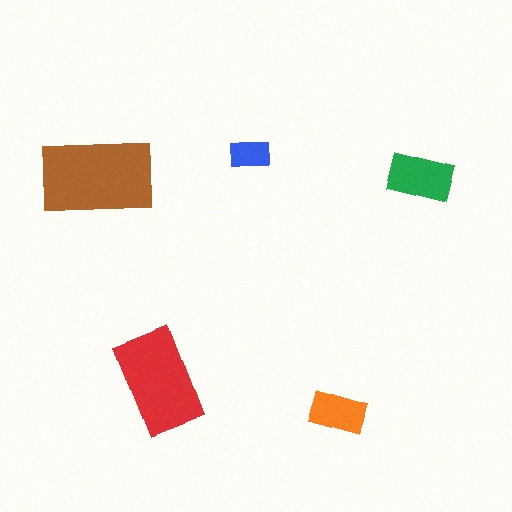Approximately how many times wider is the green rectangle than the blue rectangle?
About 1.5 times wider.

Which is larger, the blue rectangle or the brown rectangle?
The brown one.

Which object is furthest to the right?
The green rectangle is rightmost.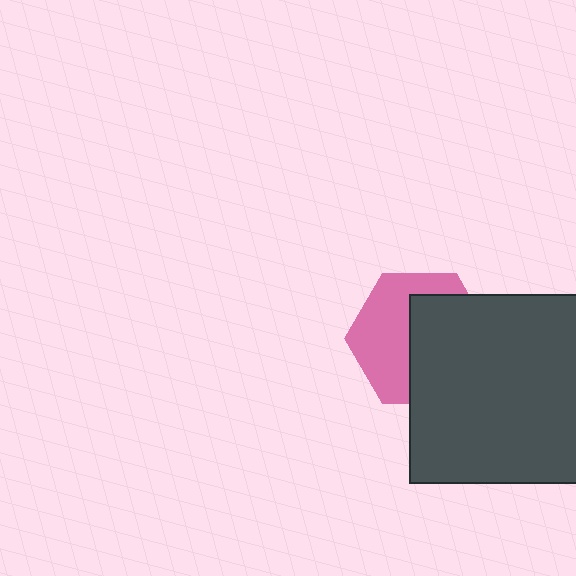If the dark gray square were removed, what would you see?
You would see the complete pink hexagon.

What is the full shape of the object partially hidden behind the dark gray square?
The partially hidden object is a pink hexagon.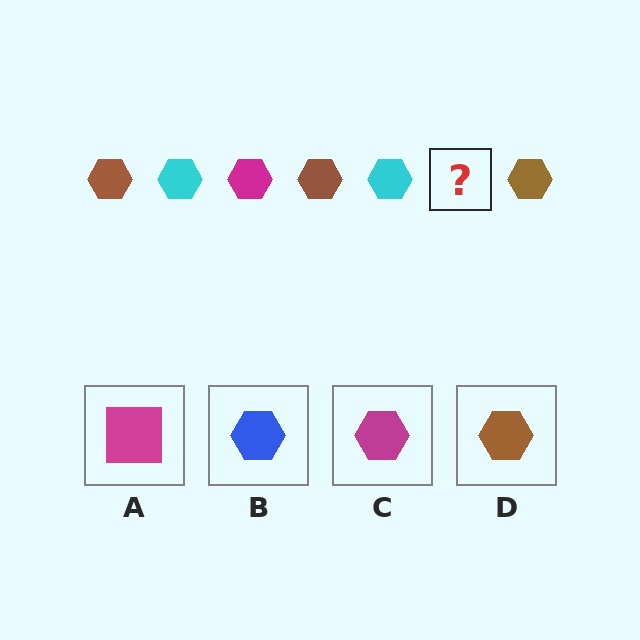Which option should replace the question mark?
Option C.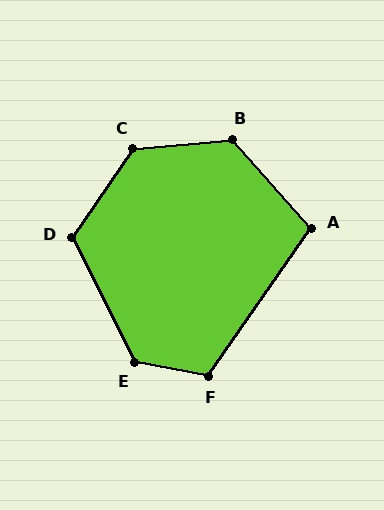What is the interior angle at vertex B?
Approximately 127 degrees (obtuse).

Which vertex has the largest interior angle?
C, at approximately 129 degrees.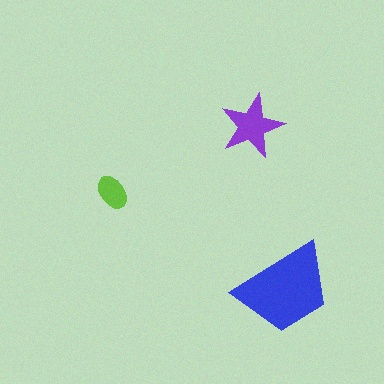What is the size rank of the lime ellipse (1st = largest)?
3rd.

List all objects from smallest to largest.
The lime ellipse, the purple star, the blue trapezoid.